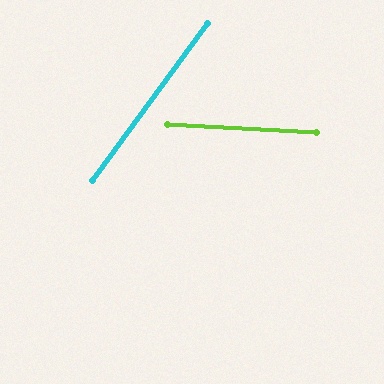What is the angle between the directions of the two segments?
Approximately 57 degrees.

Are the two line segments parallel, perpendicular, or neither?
Neither parallel nor perpendicular — they differ by about 57°.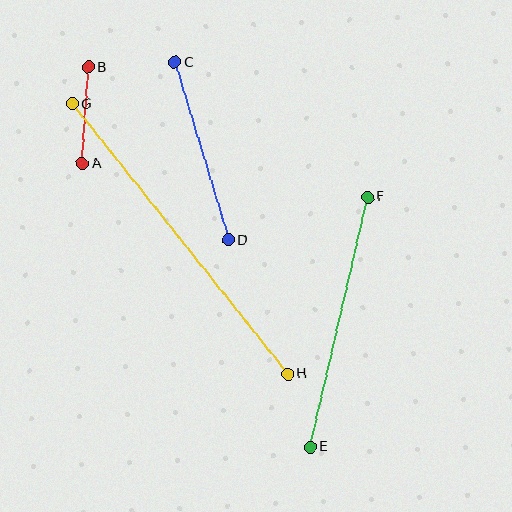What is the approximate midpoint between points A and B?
The midpoint is at approximately (85, 115) pixels.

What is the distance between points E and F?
The distance is approximately 256 pixels.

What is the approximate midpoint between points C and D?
The midpoint is at approximately (202, 151) pixels.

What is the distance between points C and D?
The distance is approximately 186 pixels.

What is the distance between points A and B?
The distance is approximately 97 pixels.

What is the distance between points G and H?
The distance is approximately 345 pixels.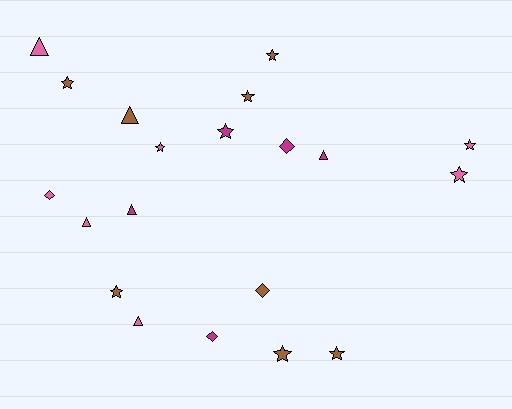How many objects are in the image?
There are 20 objects.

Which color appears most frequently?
Brown, with 8 objects.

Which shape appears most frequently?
Star, with 10 objects.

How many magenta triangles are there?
There are 2 magenta triangles.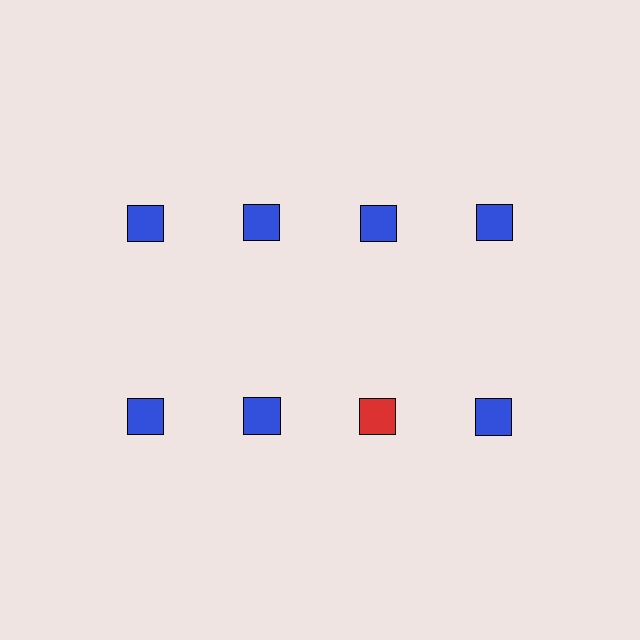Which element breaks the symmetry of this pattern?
The red square in the second row, center column breaks the symmetry. All other shapes are blue squares.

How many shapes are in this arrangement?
There are 8 shapes arranged in a grid pattern.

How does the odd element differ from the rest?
It has a different color: red instead of blue.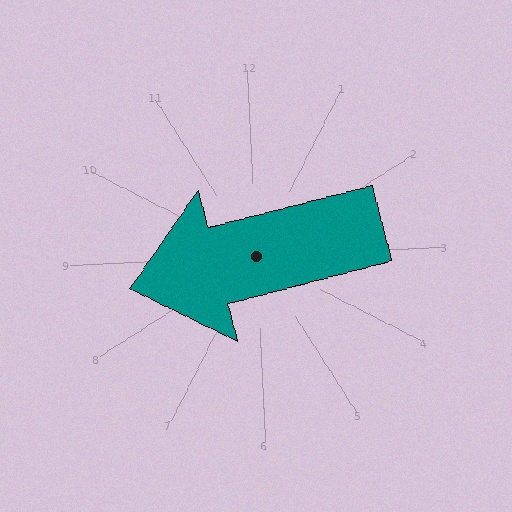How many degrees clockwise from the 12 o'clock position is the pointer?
Approximately 258 degrees.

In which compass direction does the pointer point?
West.